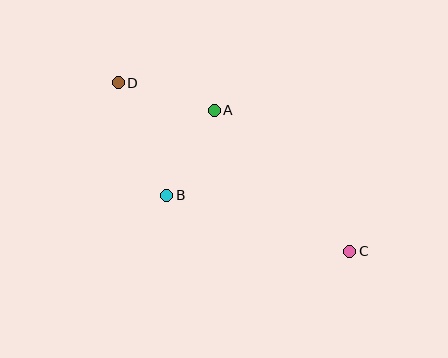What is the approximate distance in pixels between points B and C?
The distance between B and C is approximately 191 pixels.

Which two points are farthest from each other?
Points C and D are farthest from each other.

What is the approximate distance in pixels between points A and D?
The distance between A and D is approximately 100 pixels.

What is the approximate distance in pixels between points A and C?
The distance between A and C is approximately 195 pixels.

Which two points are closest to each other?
Points A and B are closest to each other.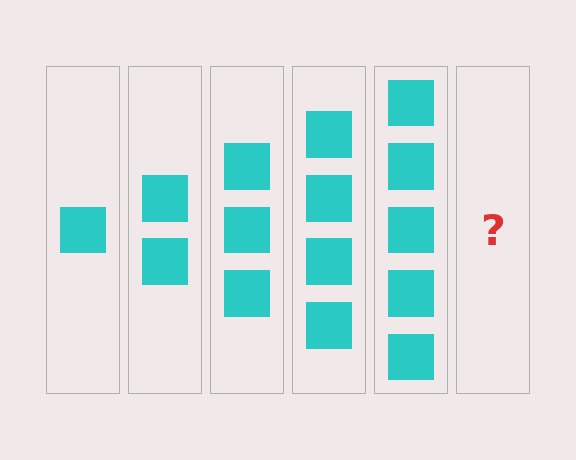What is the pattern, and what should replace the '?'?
The pattern is that each step adds one more square. The '?' should be 6 squares.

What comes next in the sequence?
The next element should be 6 squares.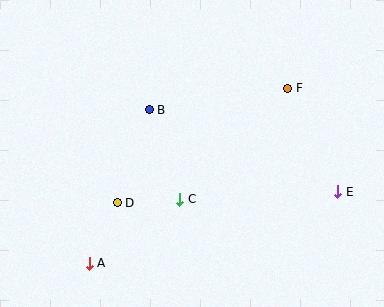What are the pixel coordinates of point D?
Point D is at (117, 203).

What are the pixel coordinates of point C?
Point C is at (180, 200).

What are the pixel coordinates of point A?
Point A is at (89, 263).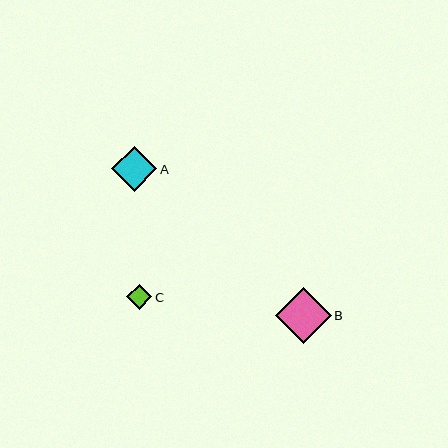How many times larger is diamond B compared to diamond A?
Diamond B is approximately 1.2 times the size of diamond A.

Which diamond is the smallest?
Diamond C is the smallest with a size of approximately 25 pixels.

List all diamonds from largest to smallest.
From largest to smallest: B, A, C.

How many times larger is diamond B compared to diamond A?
Diamond B is approximately 1.2 times the size of diamond A.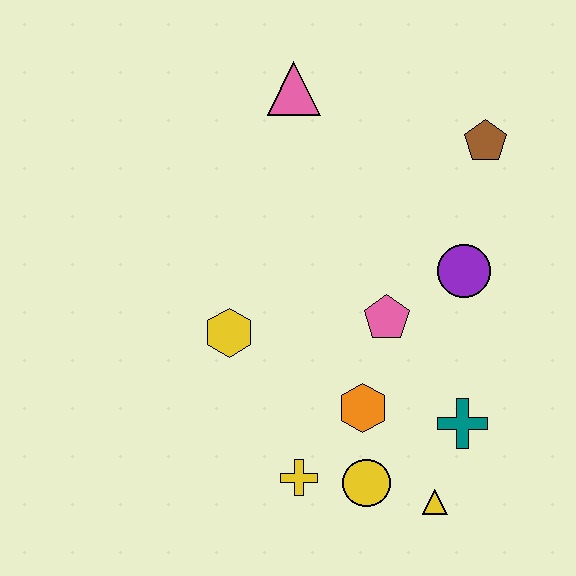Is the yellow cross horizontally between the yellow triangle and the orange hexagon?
No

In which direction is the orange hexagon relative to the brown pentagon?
The orange hexagon is below the brown pentagon.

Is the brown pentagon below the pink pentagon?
No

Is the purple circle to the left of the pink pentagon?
No